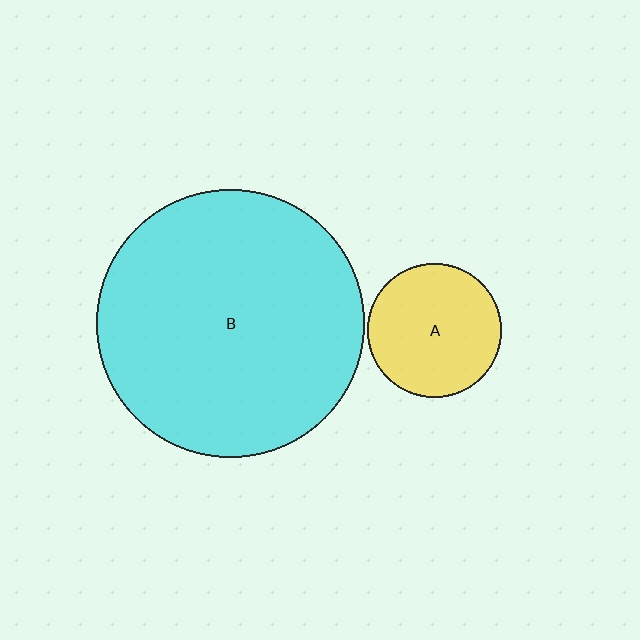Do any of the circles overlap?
No, none of the circles overlap.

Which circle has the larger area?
Circle B (cyan).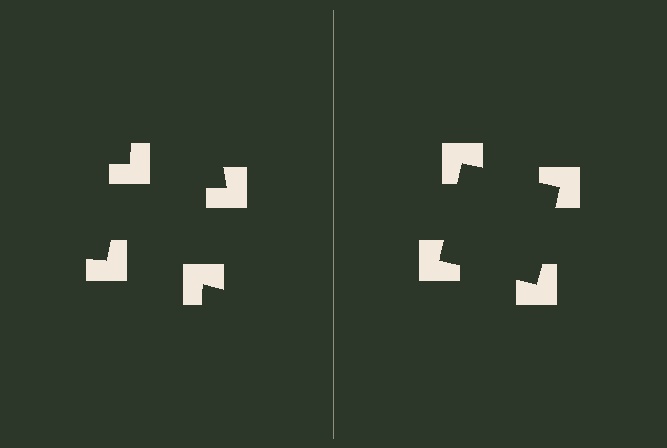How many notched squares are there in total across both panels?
8 — 4 on each side.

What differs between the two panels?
The notched squares are positioned identically on both sides; only the wedge orientations differ. On the right they align to a square; on the left they are misaligned.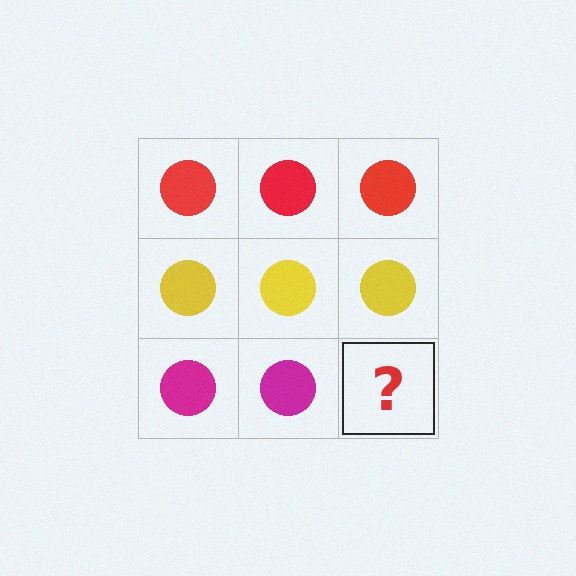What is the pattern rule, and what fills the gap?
The rule is that each row has a consistent color. The gap should be filled with a magenta circle.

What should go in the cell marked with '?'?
The missing cell should contain a magenta circle.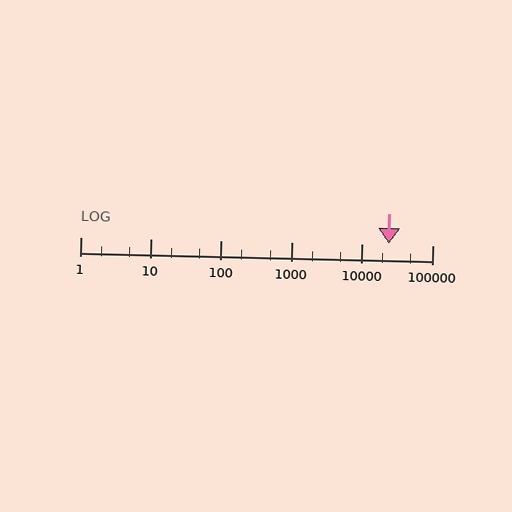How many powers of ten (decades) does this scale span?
The scale spans 5 decades, from 1 to 100000.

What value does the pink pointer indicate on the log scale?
The pointer indicates approximately 24000.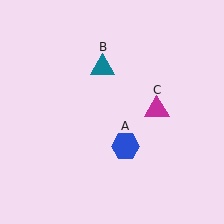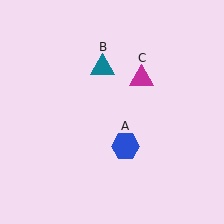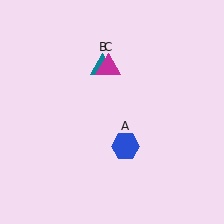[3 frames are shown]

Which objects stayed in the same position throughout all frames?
Blue hexagon (object A) and teal triangle (object B) remained stationary.